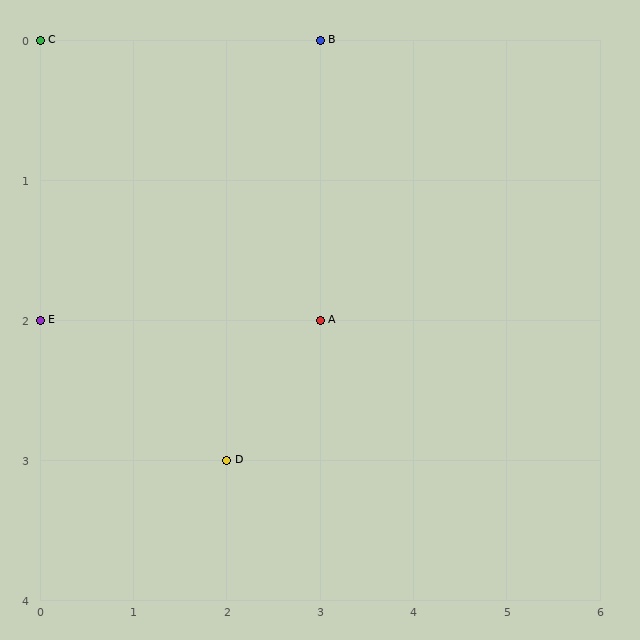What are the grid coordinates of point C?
Point C is at grid coordinates (0, 0).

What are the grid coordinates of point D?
Point D is at grid coordinates (2, 3).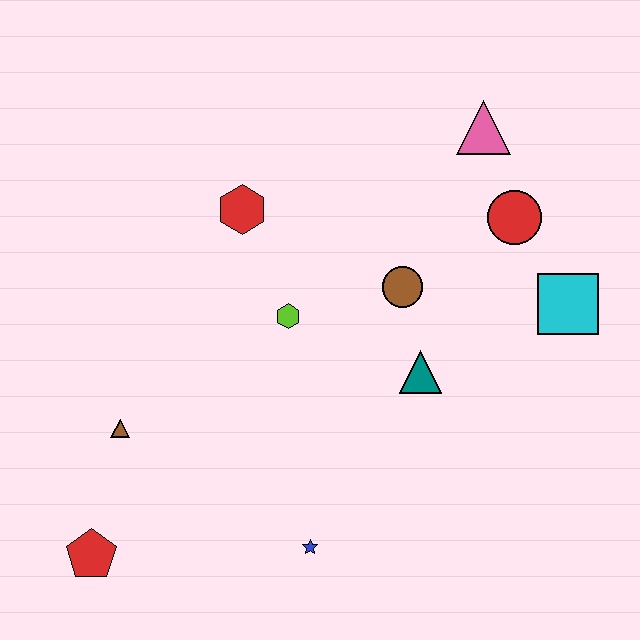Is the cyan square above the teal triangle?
Yes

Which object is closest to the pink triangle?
The red circle is closest to the pink triangle.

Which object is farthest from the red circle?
The red pentagon is farthest from the red circle.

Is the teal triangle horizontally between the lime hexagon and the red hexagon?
No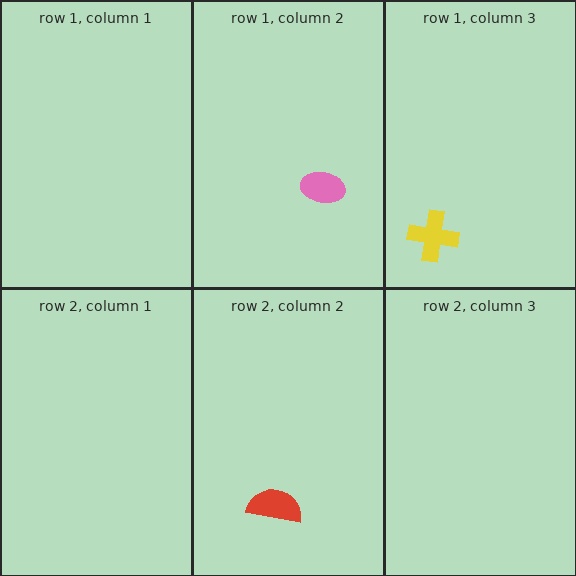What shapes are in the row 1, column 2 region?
The pink ellipse.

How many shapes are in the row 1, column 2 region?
1.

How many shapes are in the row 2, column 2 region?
1.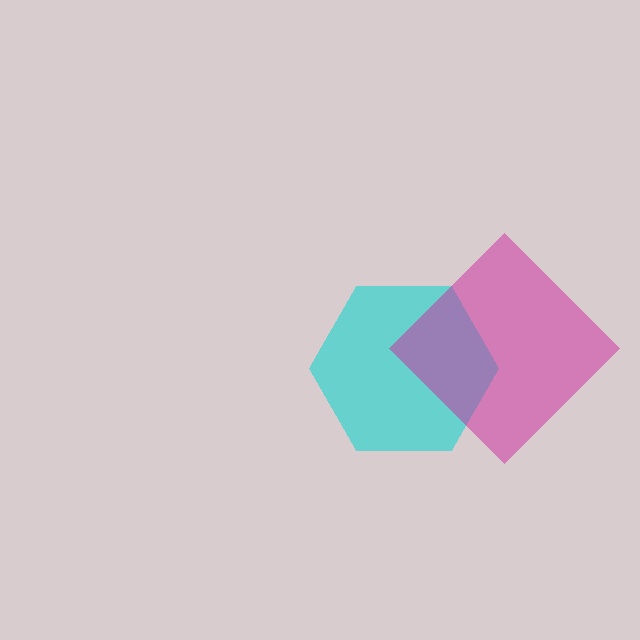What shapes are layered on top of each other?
The layered shapes are: a cyan hexagon, a magenta diamond.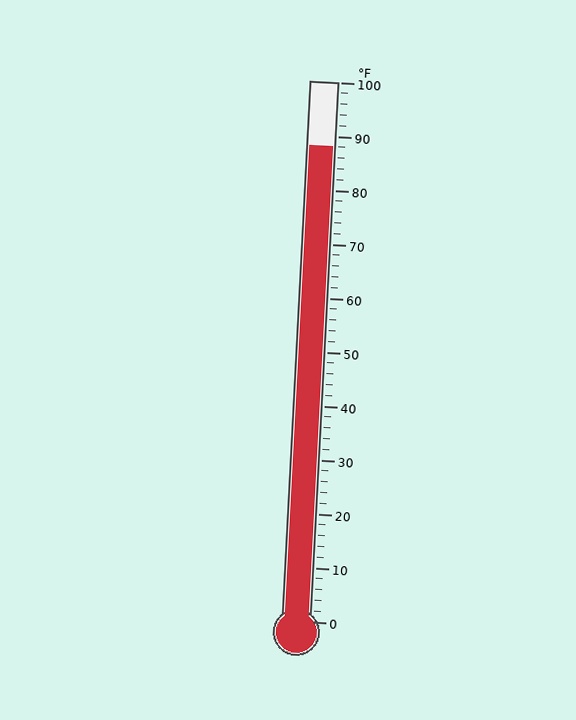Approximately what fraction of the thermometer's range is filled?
The thermometer is filled to approximately 90% of its range.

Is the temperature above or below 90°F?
The temperature is below 90°F.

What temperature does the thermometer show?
The thermometer shows approximately 88°F.